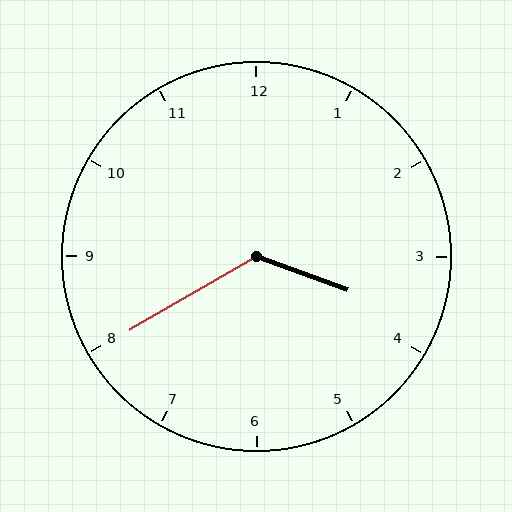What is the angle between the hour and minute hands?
Approximately 130 degrees.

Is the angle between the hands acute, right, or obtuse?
It is obtuse.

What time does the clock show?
3:40.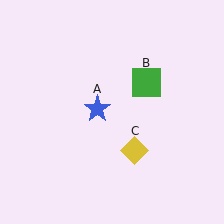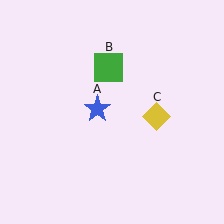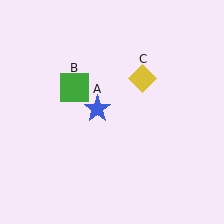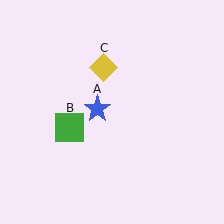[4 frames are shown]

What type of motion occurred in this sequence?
The green square (object B), yellow diamond (object C) rotated counterclockwise around the center of the scene.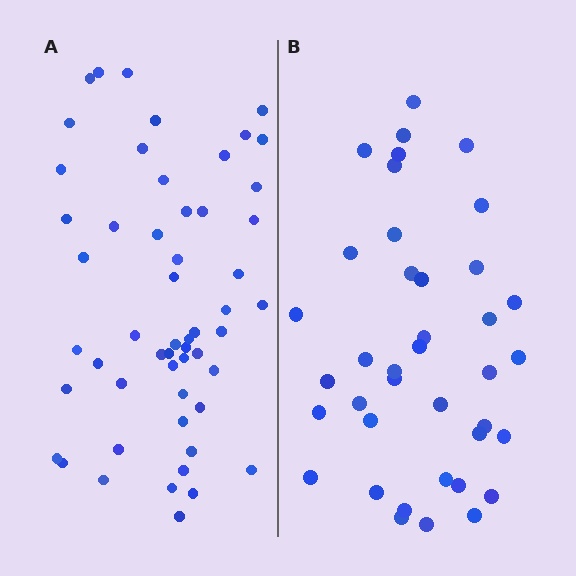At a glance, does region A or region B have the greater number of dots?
Region A (the left region) has more dots.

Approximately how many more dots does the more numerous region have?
Region A has approximately 15 more dots than region B.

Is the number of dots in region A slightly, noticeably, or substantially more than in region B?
Region A has noticeably more, but not dramatically so. The ratio is roughly 1.4 to 1.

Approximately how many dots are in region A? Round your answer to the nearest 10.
About 50 dots. (The exact count is 54, which rounds to 50.)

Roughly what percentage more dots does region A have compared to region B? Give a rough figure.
About 40% more.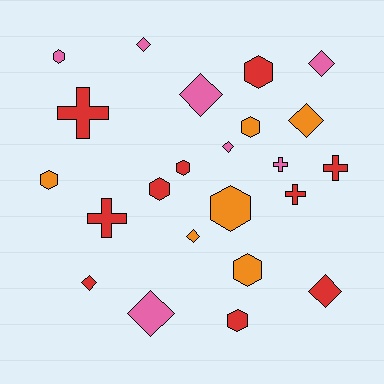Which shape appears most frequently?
Hexagon, with 9 objects.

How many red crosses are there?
There are 4 red crosses.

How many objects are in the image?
There are 23 objects.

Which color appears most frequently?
Red, with 10 objects.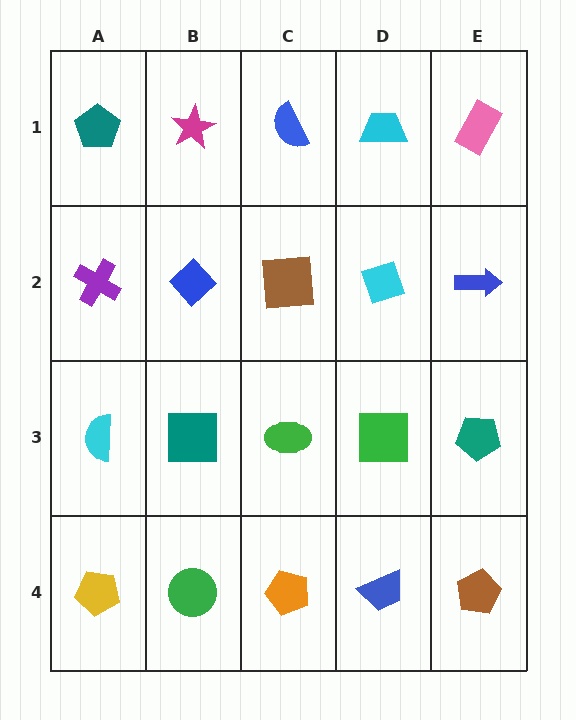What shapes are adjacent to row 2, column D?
A cyan trapezoid (row 1, column D), a green square (row 3, column D), a brown square (row 2, column C), a blue arrow (row 2, column E).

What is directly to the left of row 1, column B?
A teal pentagon.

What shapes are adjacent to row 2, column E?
A pink rectangle (row 1, column E), a teal pentagon (row 3, column E), a cyan diamond (row 2, column D).